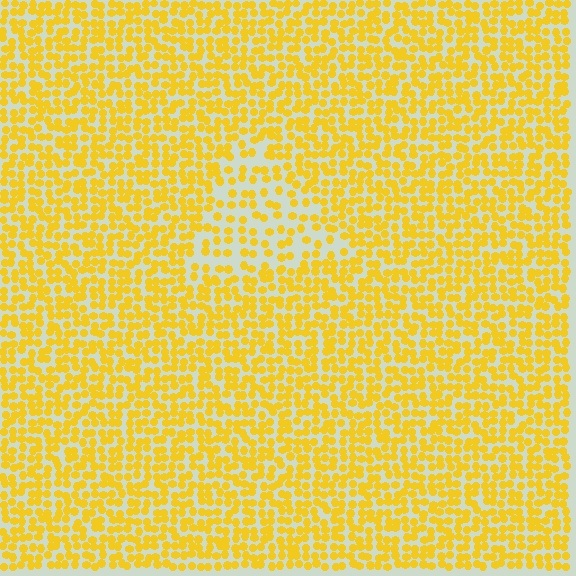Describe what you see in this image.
The image contains small yellow elements arranged at two different densities. A triangle-shaped region is visible where the elements are less densely packed than the surrounding area.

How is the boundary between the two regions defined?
The boundary is defined by a change in element density (approximately 1.9x ratio). All elements are the same color, size, and shape.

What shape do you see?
I see a triangle.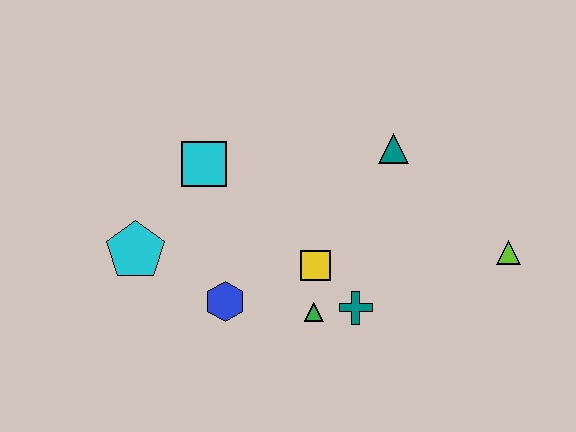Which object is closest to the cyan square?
The cyan pentagon is closest to the cyan square.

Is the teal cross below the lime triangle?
Yes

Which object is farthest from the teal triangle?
The cyan pentagon is farthest from the teal triangle.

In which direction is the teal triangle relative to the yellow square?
The teal triangle is above the yellow square.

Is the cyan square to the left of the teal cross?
Yes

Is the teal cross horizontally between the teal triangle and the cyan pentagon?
Yes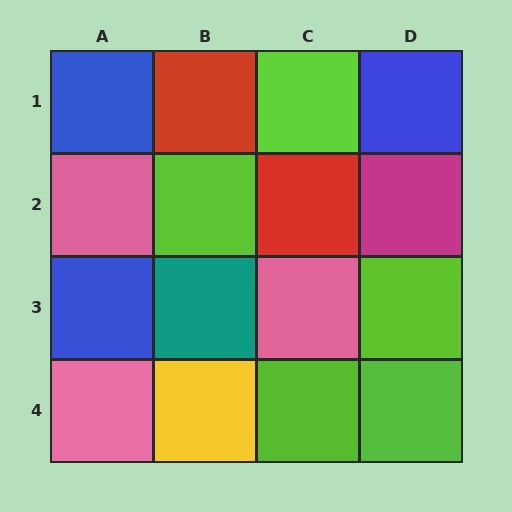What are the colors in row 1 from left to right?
Blue, red, lime, blue.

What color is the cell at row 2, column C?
Red.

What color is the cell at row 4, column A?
Pink.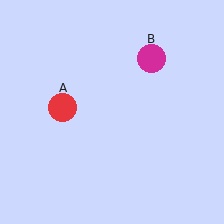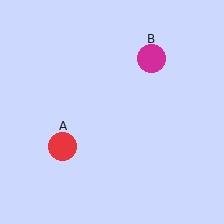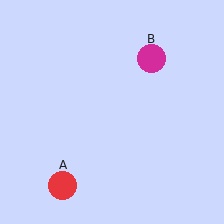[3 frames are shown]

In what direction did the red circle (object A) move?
The red circle (object A) moved down.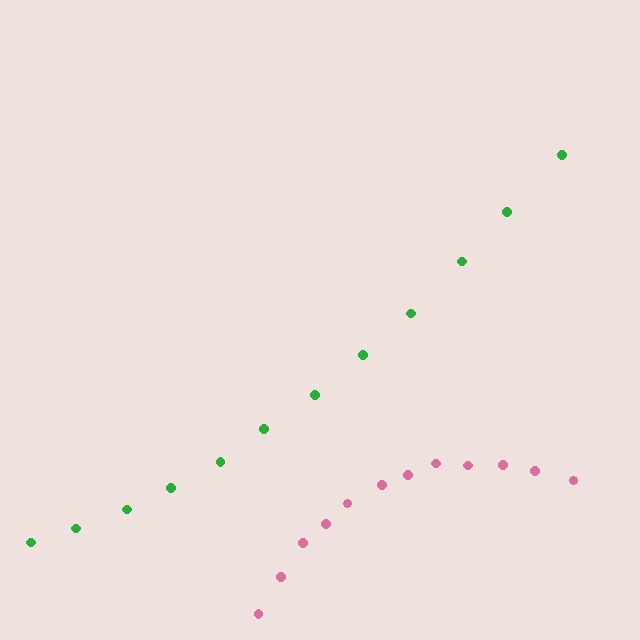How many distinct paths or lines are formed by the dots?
There are 2 distinct paths.